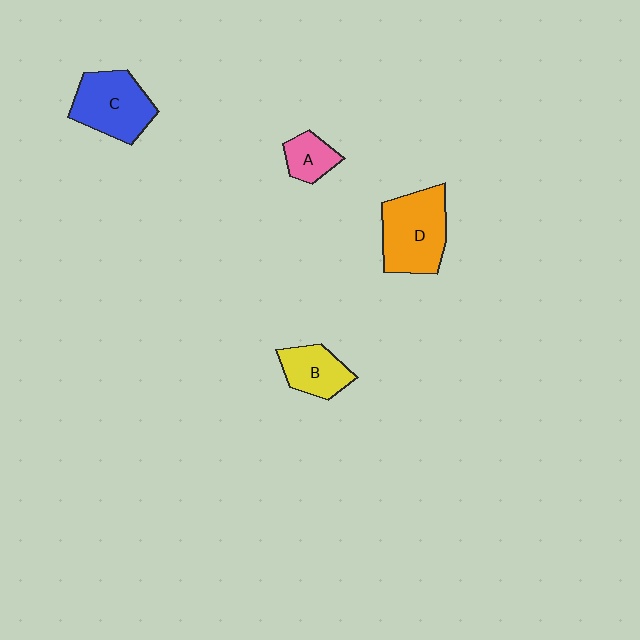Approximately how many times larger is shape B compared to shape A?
Approximately 1.4 times.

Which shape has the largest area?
Shape D (orange).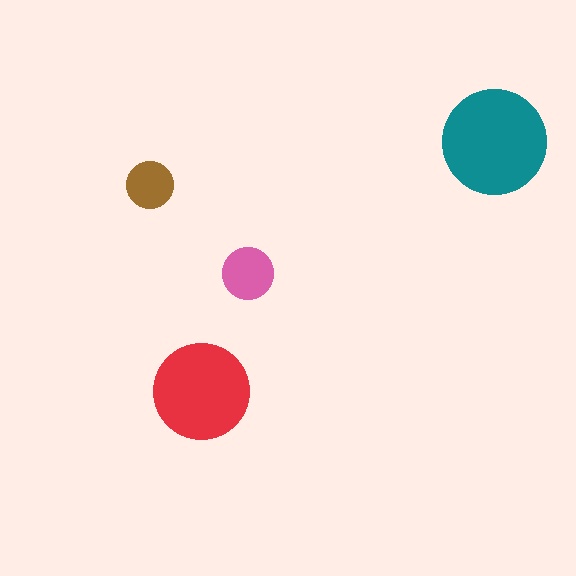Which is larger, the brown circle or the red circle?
The red one.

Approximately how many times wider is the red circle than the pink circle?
About 2 times wider.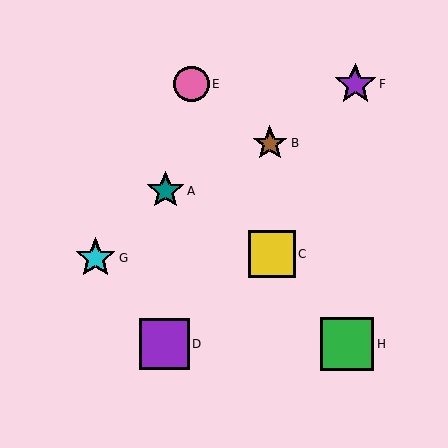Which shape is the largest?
The green square (labeled H) is the largest.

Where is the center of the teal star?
The center of the teal star is at (165, 191).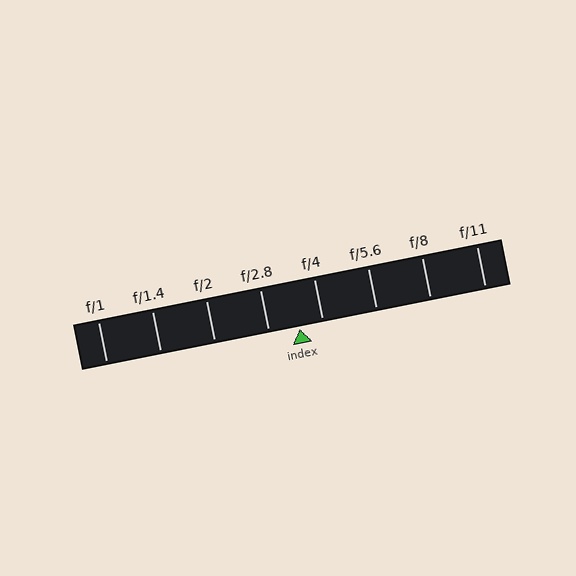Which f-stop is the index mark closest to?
The index mark is closest to f/4.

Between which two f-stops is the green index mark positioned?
The index mark is between f/2.8 and f/4.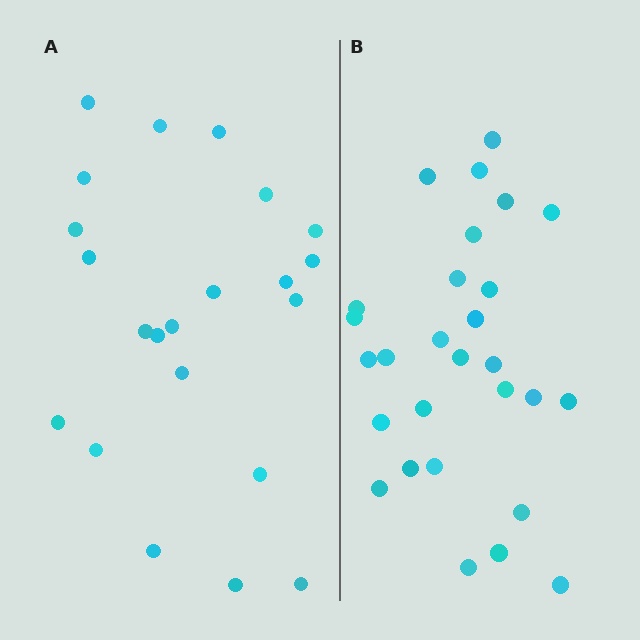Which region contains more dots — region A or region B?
Region B (the right region) has more dots.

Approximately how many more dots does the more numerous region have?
Region B has about 6 more dots than region A.